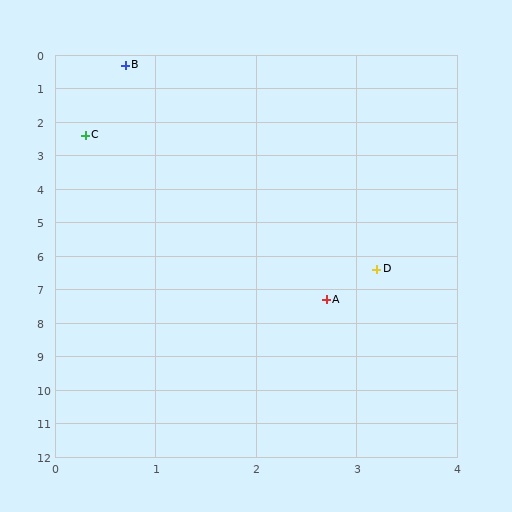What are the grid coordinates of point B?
Point B is at approximately (0.7, 0.3).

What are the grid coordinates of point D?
Point D is at approximately (3.2, 6.4).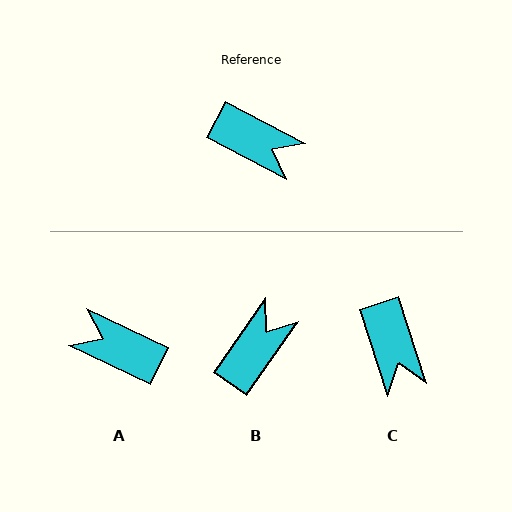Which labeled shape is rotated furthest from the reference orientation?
A, about 178 degrees away.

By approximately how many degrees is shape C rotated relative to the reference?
Approximately 44 degrees clockwise.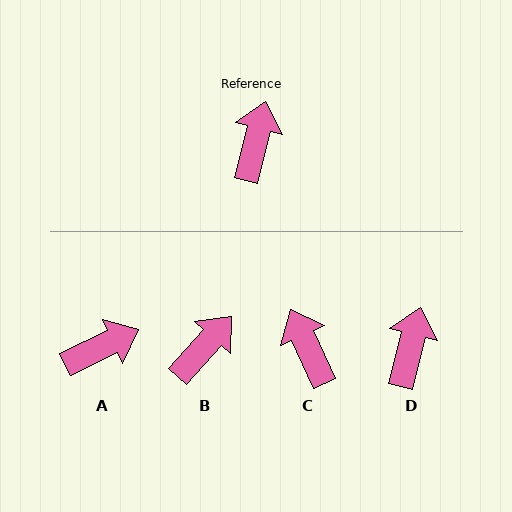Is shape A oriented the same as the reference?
No, it is off by about 50 degrees.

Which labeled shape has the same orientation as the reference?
D.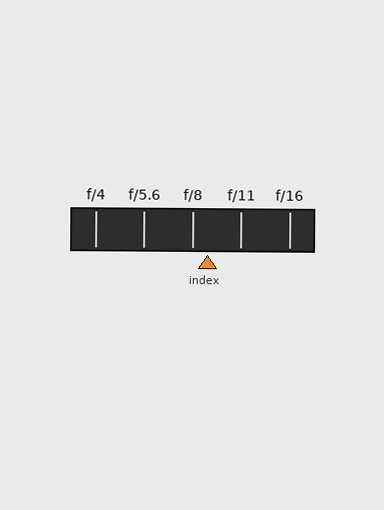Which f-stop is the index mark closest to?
The index mark is closest to f/8.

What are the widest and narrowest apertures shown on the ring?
The widest aperture shown is f/4 and the narrowest is f/16.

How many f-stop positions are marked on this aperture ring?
There are 5 f-stop positions marked.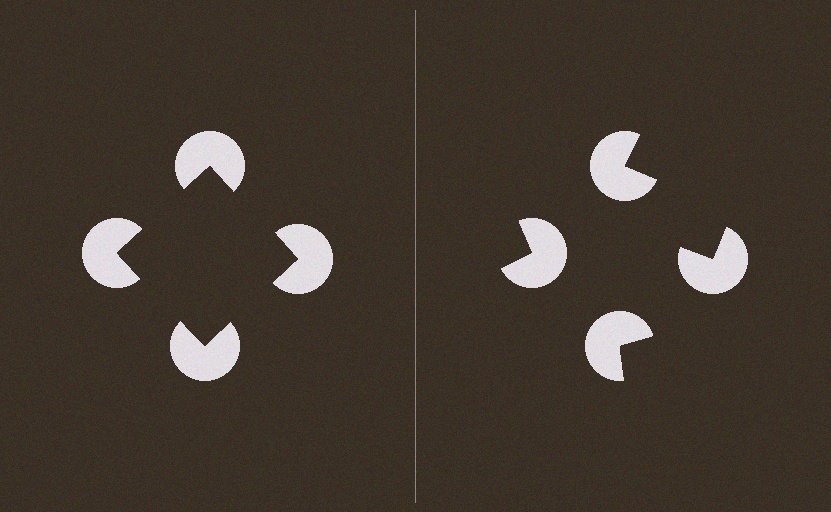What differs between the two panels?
The pac-man discs are positioned identically on both sides; only the wedge orientations differ. On the left they align to a square; on the right they are misaligned.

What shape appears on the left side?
An illusory square.